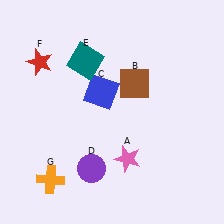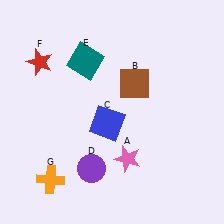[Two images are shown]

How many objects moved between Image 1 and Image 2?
1 object moved between the two images.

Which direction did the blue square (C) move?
The blue square (C) moved down.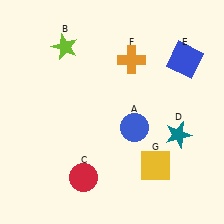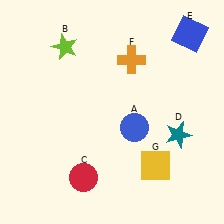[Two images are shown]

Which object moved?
The blue square (E) moved up.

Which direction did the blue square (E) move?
The blue square (E) moved up.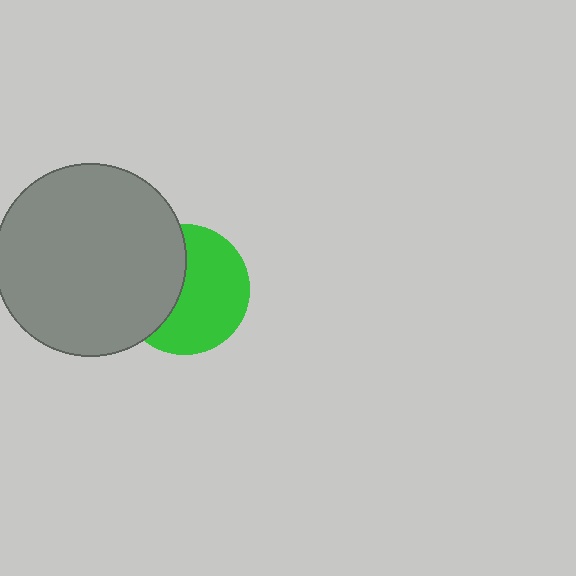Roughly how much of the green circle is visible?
About half of it is visible (roughly 59%).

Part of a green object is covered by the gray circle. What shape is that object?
It is a circle.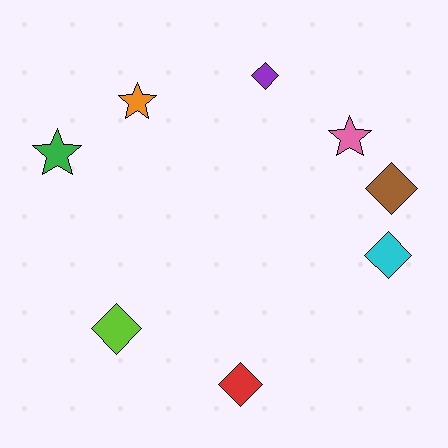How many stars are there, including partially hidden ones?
There are 3 stars.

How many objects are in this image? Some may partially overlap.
There are 8 objects.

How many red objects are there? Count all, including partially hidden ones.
There is 1 red object.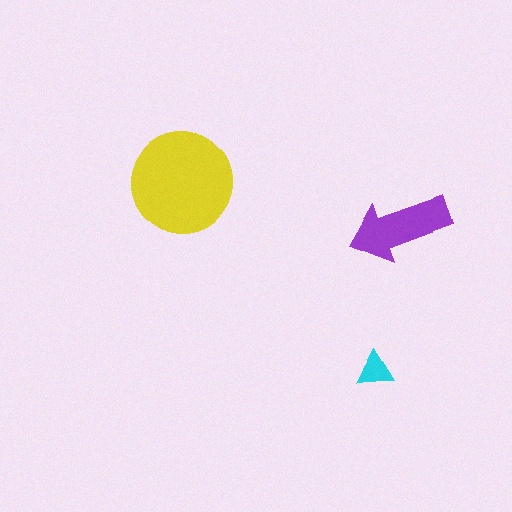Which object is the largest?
The yellow circle.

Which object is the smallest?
The cyan triangle.